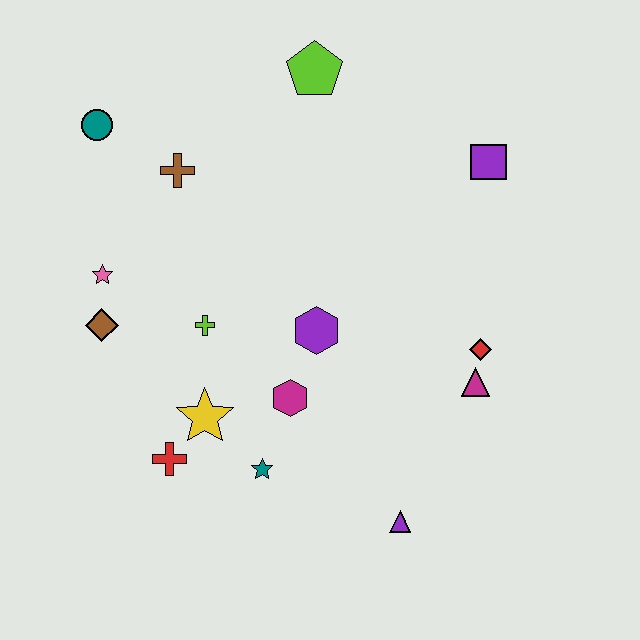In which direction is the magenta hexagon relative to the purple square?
The magenta hexagon is below the purple square.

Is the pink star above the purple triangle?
Yes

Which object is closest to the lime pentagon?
The brown cross is closest to the lime pentagon.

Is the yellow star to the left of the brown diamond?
No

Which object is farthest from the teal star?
The lime pentagon is farthest from the teal star.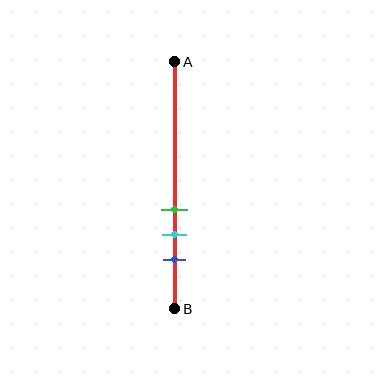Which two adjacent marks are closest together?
The green and cyan marks are the closest adjacent pair.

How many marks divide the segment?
There are 3 marks dividing the segment.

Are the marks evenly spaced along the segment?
Yes, the marks are approximately evenly spaced.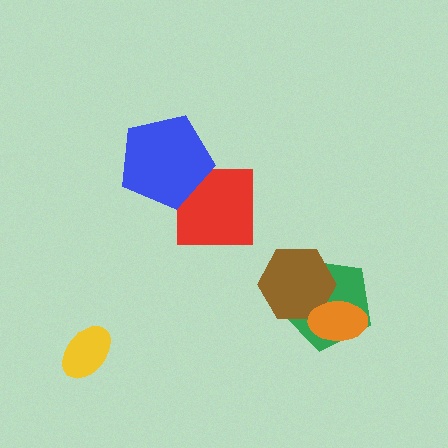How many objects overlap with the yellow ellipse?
0 objects overlap with the yellow ellipse.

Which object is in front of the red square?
The blue pentagon is in front of the red square.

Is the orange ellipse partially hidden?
No, no other shape covers it.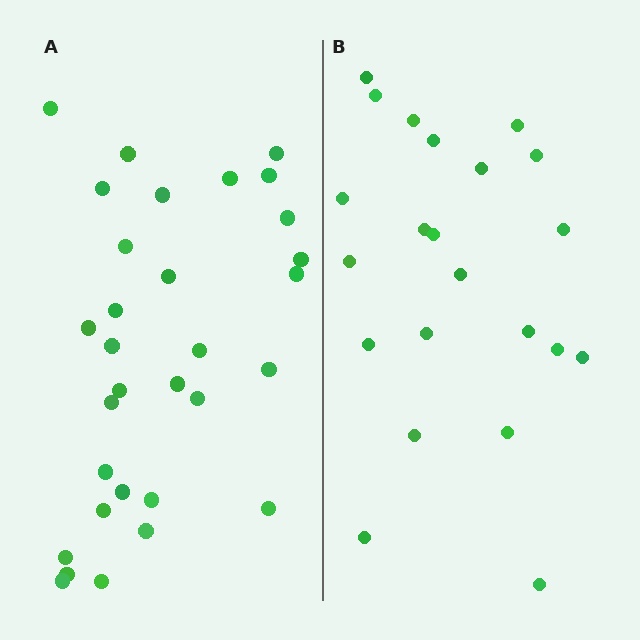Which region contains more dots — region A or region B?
Region A (the left region) has more dots.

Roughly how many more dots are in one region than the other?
Region A has roughly 8 or so more dots than region B.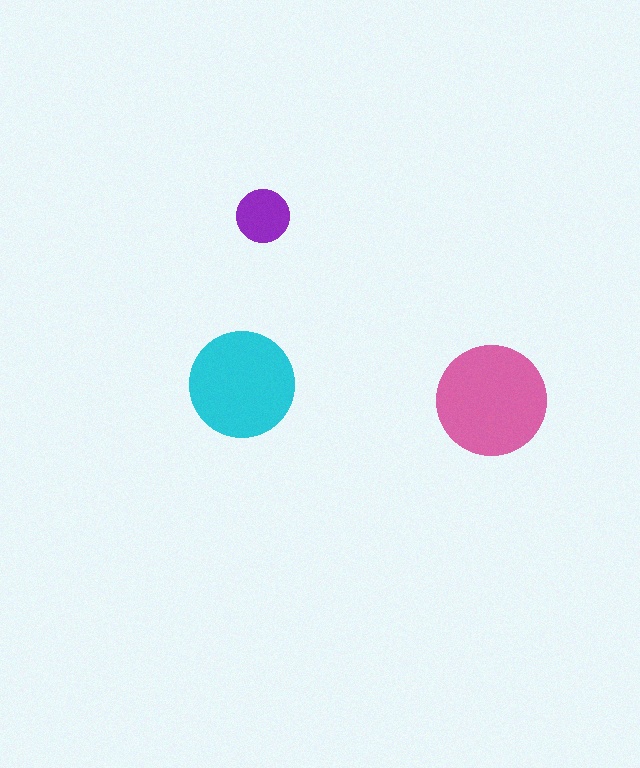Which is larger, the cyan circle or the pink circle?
The pink one.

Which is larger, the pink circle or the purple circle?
The pink one.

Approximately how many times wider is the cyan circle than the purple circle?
About 2 times wider.